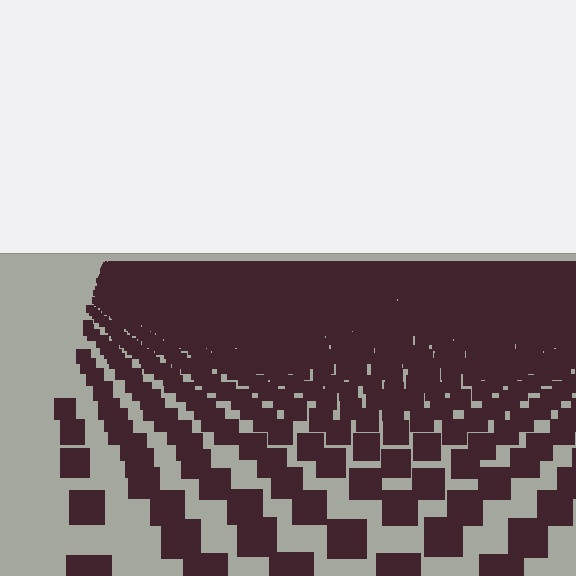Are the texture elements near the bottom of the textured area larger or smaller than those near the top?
Larger. Near the bottom, elements are closer to the viewer and appear at a bigger on-screen size.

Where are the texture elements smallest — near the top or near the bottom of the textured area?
Near the top.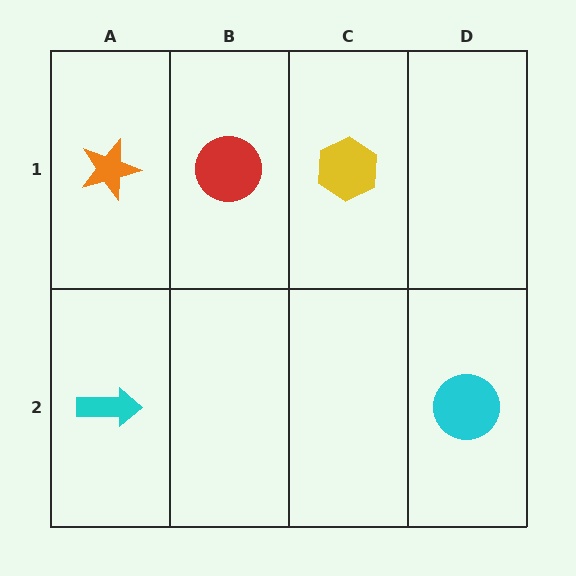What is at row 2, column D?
A cyan circle.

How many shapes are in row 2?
2 shapes.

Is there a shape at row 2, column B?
No, that cell is empty.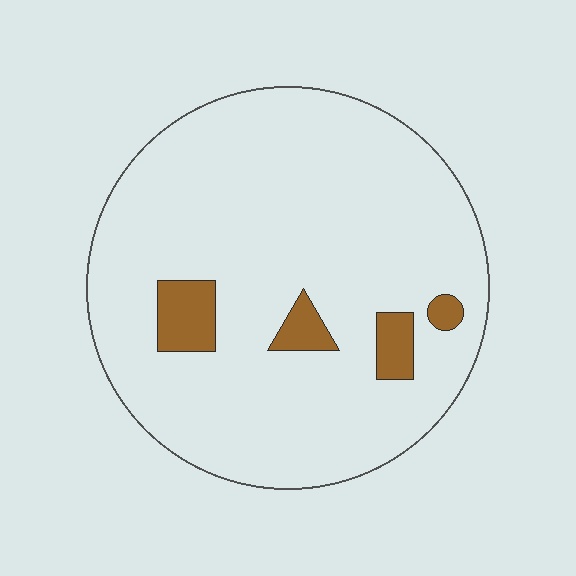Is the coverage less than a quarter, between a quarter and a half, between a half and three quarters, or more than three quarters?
Less than a quarter.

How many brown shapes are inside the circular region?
4.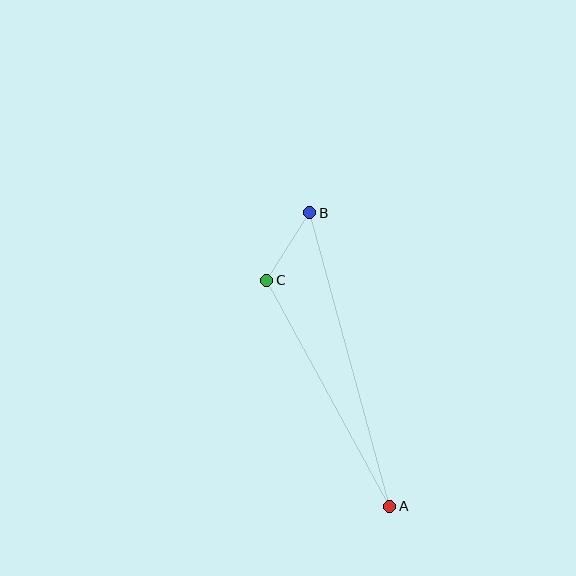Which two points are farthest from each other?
Points A and B are farthest from each other.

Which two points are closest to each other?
Points B and C are closest to each other.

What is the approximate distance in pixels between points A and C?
The distance between A and C is approximately 257 pixels.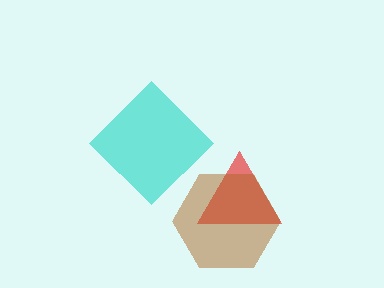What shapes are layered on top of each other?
The layered shapes are: a red triangle, a brown hexagon, a cyan diamond.